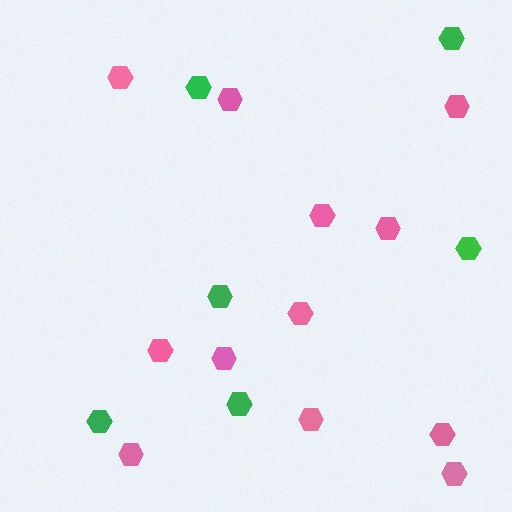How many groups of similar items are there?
There are 2 groups: one group of green hexagons (6) and one group of pink hexagons (12).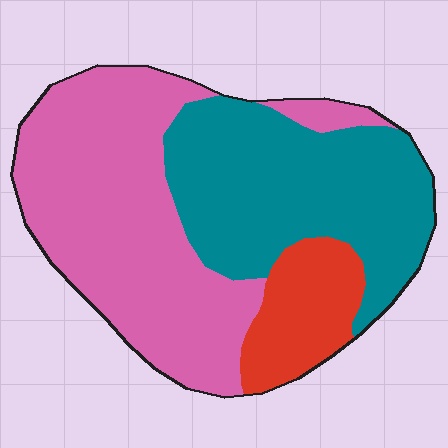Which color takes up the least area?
Red, at roughly 15%.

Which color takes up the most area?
Pink, at roughly 50%.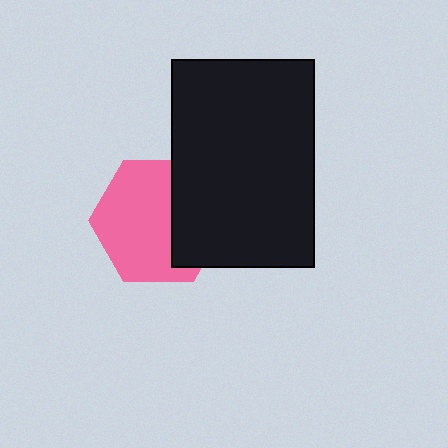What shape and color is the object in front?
The object in front is a black rectangle.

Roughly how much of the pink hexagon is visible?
Most of it is visible (roughly 65%).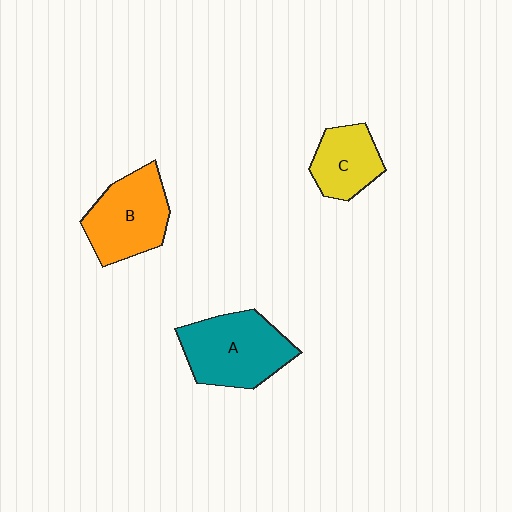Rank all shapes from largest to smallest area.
From largest to smallest: A (teal), B (orange), C (yellow).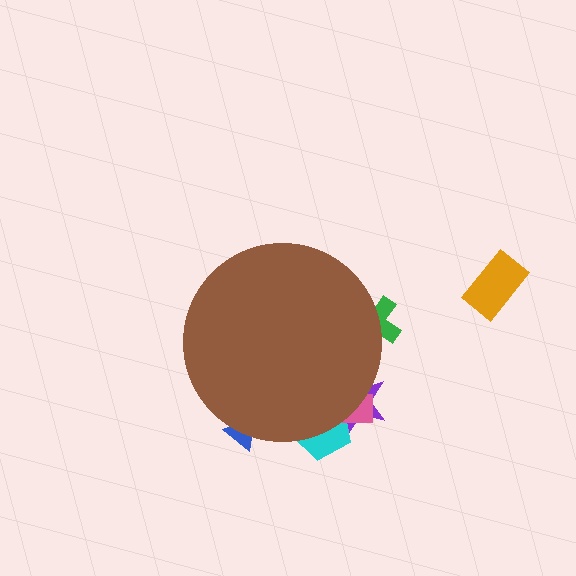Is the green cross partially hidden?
Yes, the green cross is partially hidden behind the brown circle.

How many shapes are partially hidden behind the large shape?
5 shapes are partially hidden.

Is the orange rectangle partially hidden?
No, the orange rectangle is fully visible.